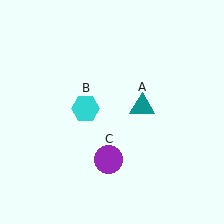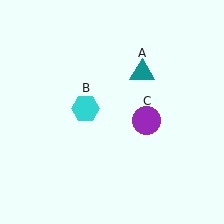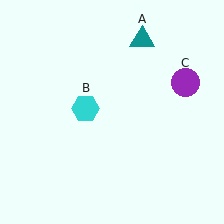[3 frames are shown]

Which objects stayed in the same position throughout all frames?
Cyan hexagon (object B) remained stationary.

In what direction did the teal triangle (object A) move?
The teal triangle (object A) moved up.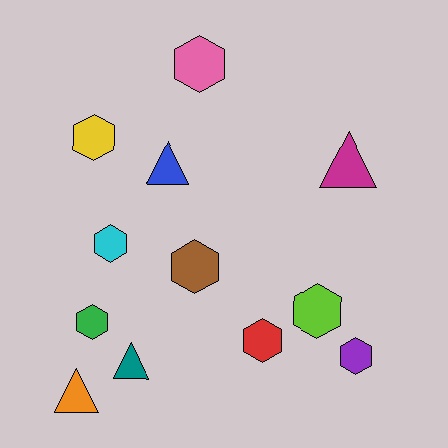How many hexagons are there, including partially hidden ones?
There are 8 hexagons.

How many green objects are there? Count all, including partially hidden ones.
There is 1 green object.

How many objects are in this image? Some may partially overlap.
There are 12 objects.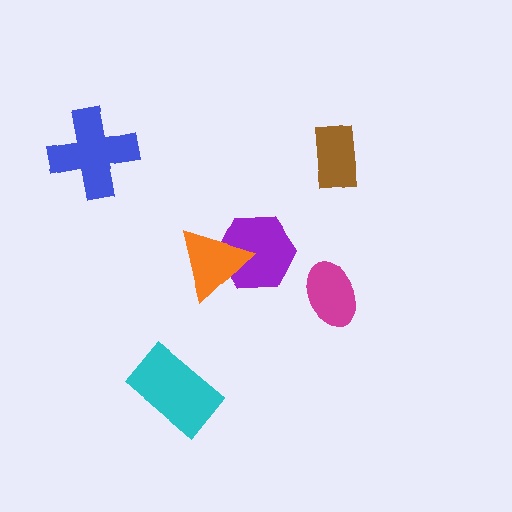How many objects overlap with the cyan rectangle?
0 objects overlap with the cyan rectangle.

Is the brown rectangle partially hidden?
No, no other shape covers it.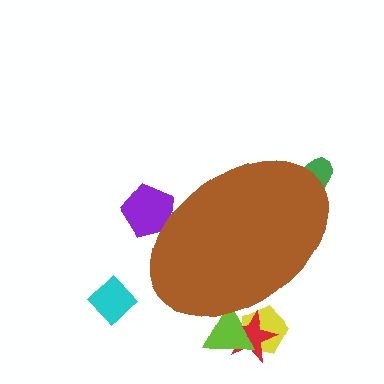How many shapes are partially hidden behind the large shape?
5 shapes are partially hidden.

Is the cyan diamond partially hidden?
No, the cyan diamond is fully visible.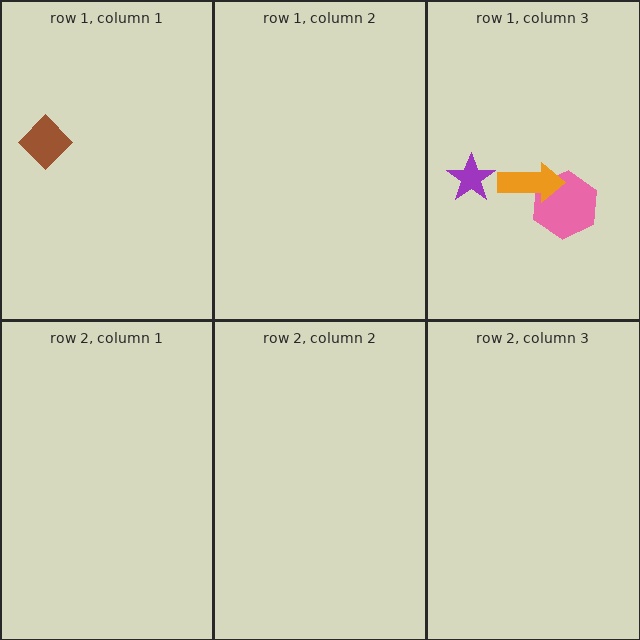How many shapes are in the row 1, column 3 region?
3.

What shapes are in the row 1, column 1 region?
The brown diamond.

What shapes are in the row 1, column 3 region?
The pink hexagon, the orange arrow, the purple star.